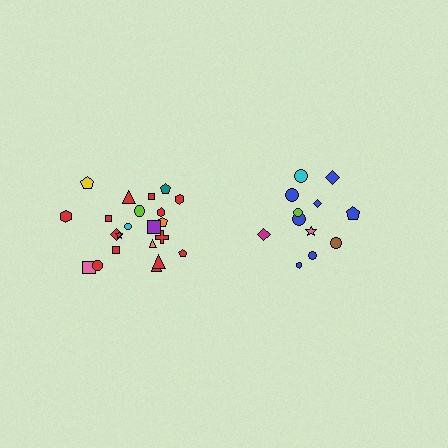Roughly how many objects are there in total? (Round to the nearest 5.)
Roughly 35 objects in total.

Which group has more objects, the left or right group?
The left group.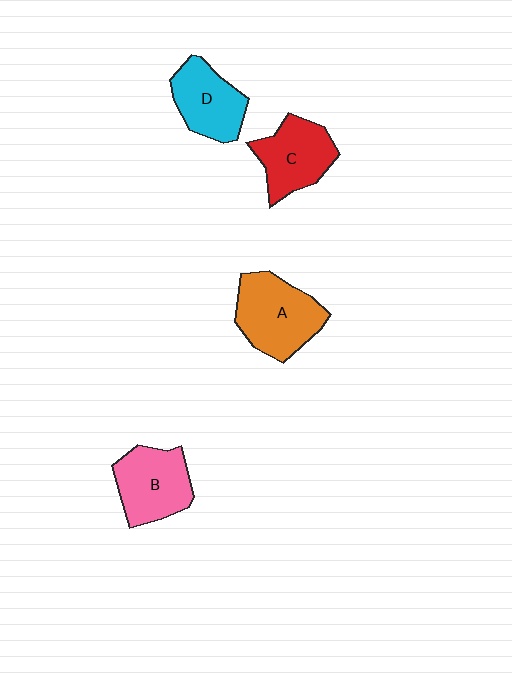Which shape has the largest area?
Shape A (orange).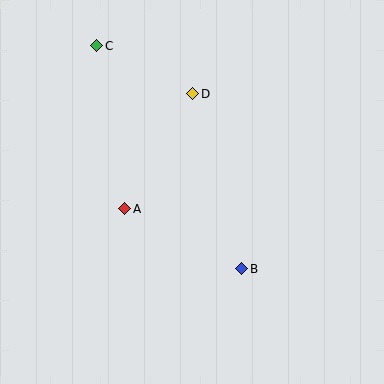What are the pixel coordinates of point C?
Point C is at (97, 46).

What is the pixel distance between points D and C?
The distance between D and C is 107 pixels.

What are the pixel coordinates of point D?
Point D is at (193, 94).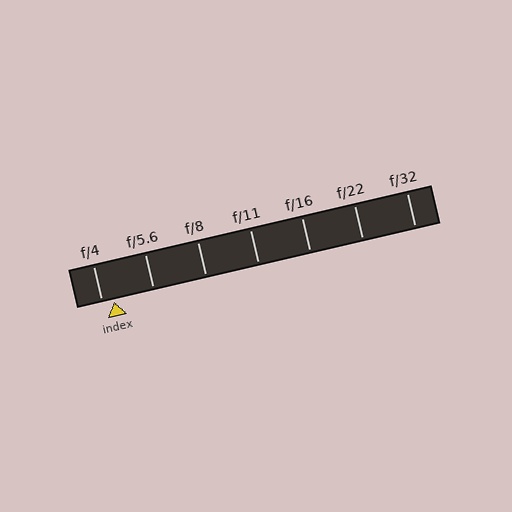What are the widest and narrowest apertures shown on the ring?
The widest aperture shown is f/4 and the narrowest is f/32.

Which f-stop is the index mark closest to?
The index mark is closest to f/4.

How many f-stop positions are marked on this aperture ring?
There are 7 f-stop positions marked.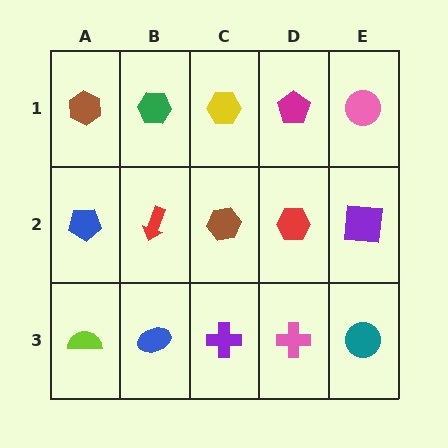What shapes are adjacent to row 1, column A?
A blue pentagon (row 2, column A), a green hexagon (row 1, column B).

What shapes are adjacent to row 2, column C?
A yellow hexagon (row 1, column C), a purple cross (row 3, column C), a red arrow (row 2, column B), a red hexagon (row 2, column D).